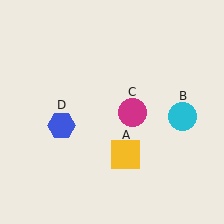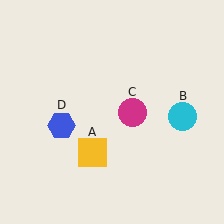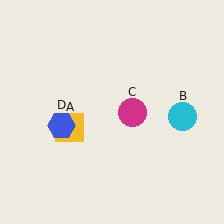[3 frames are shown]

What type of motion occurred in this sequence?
The yellow square (object A) rotated clockwise around the center of the scene.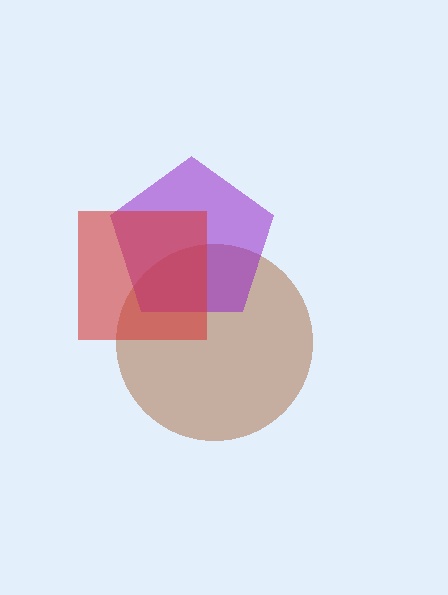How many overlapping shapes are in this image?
There are 3 overlapping shapes in the image.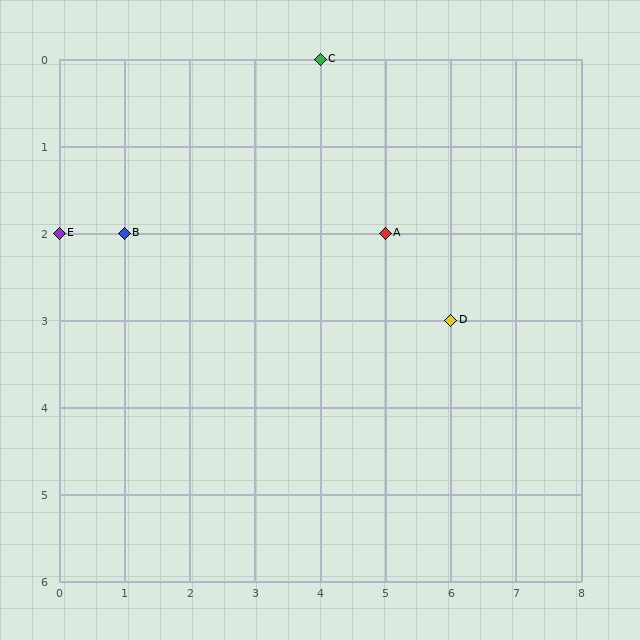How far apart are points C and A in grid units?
Points C and A are 1 column and 2 rows apart (about 2.2 grid units diagonally).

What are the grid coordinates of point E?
Point E is at grid coordinates (0, 2).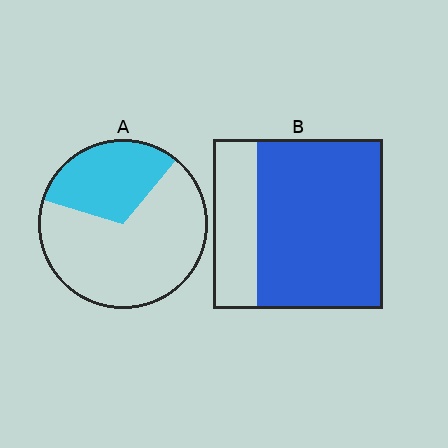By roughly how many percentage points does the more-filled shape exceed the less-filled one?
By roughly 45 percentage points (B over A).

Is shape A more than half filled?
No.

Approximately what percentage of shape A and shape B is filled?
A is approximately 30% and B is approximately 75%.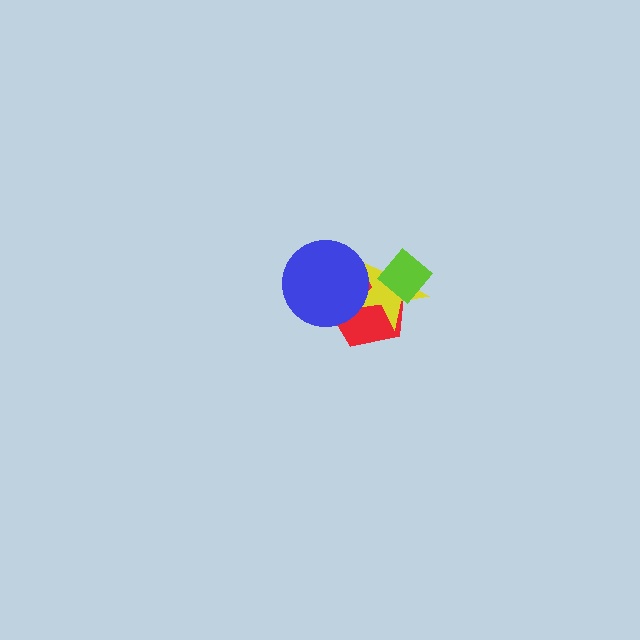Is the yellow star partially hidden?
Yes, it is partially covered by another shape.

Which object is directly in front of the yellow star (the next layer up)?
The lime diamond is directly in front of the yellow star.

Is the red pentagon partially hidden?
Yes, it is partially covered by another shape.